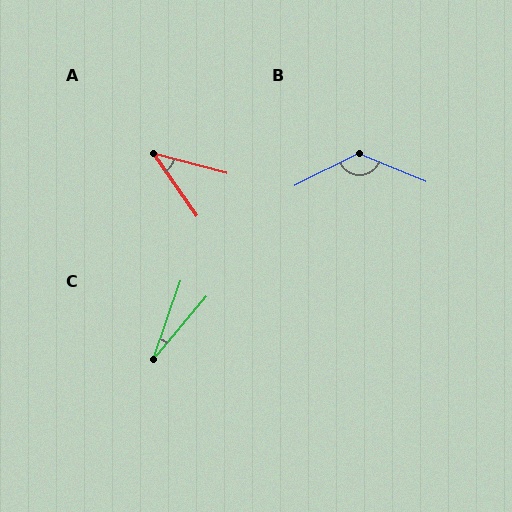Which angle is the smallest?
C, at approximately 20 degrees.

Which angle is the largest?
B, at approximately 131 degrees.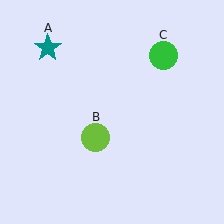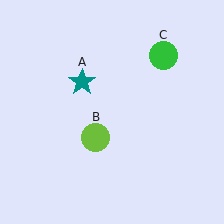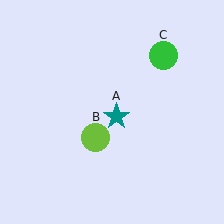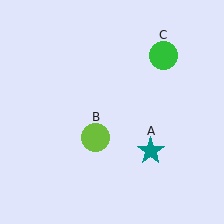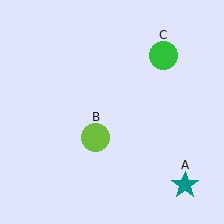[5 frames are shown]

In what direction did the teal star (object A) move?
The teal star (object A) moved down and to the right.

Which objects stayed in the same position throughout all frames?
Lime circle (object B) and green circle (object C) remained stationary.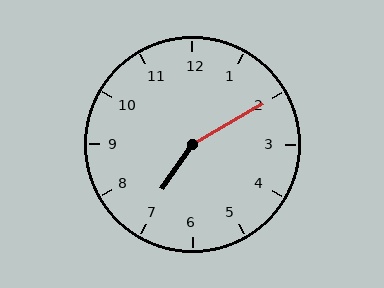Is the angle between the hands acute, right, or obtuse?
It is obtuse.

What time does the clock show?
7:10.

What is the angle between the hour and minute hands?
Approximately 155 degrees.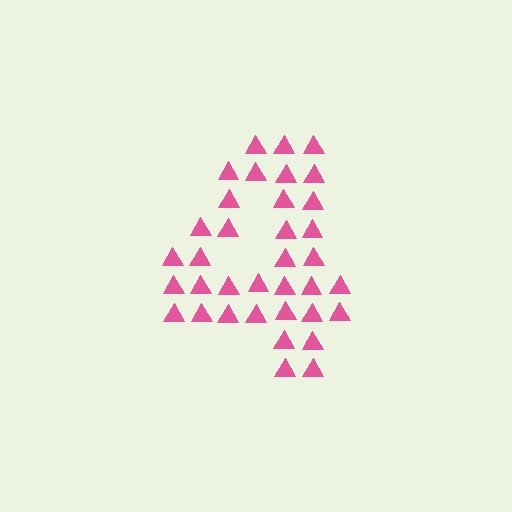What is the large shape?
The large shape is the digit 4.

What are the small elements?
The small elements are triangles.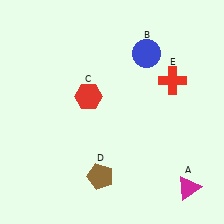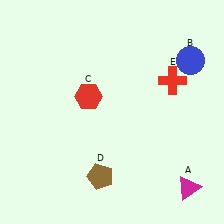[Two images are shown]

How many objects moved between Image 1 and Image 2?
1 object moved between the two images.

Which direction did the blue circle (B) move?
The blue circle (B) moved right.